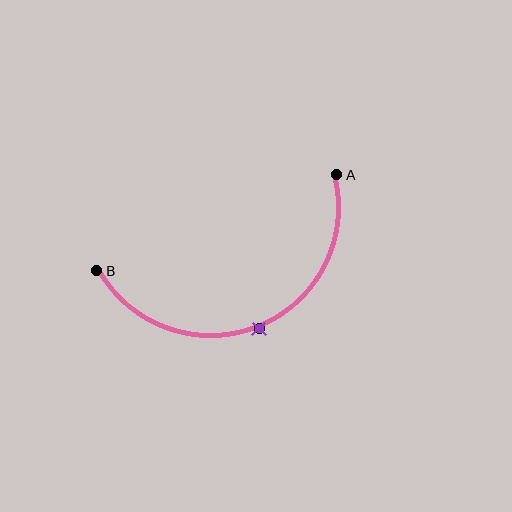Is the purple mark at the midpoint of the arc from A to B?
Yes. The purple mark lies on the arc at equal arc-length from both A and B — it is the arc midpoint.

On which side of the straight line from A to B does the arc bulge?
The arc bulges below the straight line connecting A and B.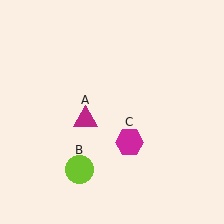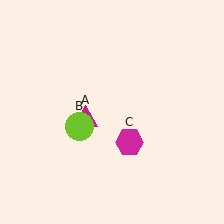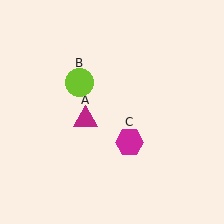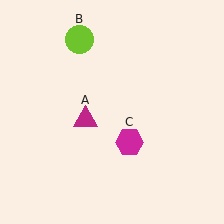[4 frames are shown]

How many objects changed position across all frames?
1 object changed position: lime circle (object B).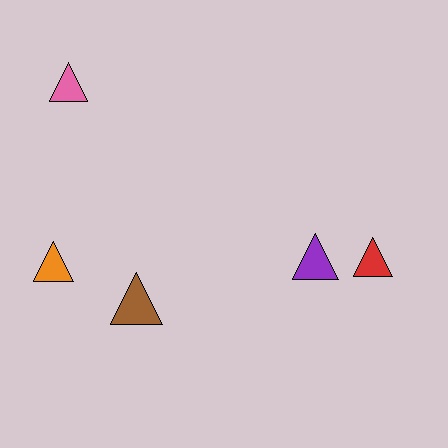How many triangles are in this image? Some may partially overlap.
There are 5 triangles.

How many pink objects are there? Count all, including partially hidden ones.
There is 1 pink object.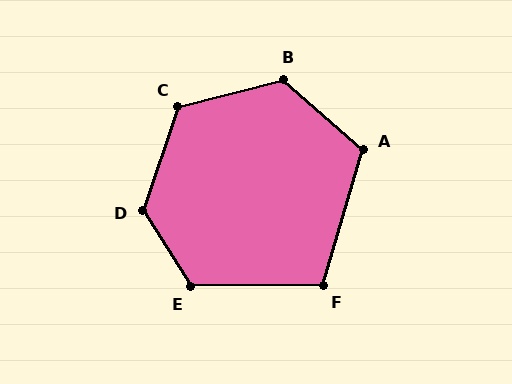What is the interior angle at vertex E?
Approximately 122 degrees (obtuse).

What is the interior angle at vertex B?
Approximately 124 degrees (obtuse).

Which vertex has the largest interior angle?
D, at approximately 129 degrees.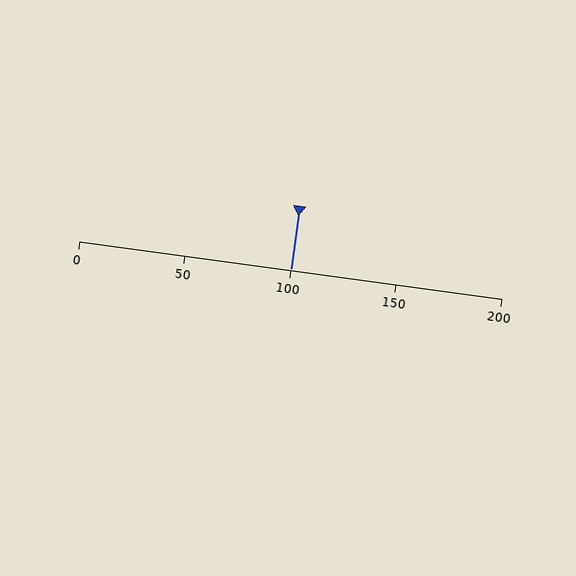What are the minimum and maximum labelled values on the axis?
The axis runs from 0 to 200.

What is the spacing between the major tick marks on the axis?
The major ticks are spaced 50 apart.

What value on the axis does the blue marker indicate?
The marker indicates approximately 100.